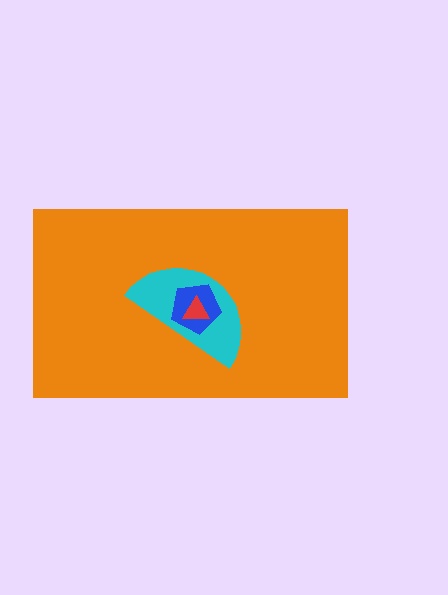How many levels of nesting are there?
4.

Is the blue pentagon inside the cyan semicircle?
Yes.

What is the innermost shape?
The red triangle.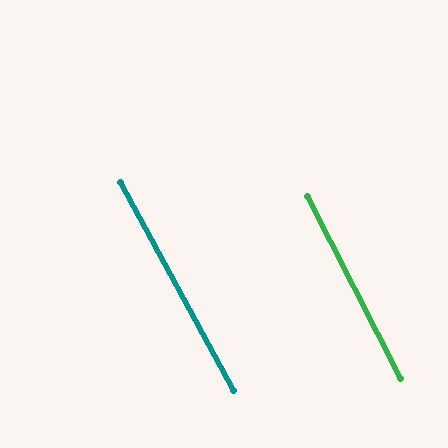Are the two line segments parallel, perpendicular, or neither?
Parallel — their directions differ by only 1.7°.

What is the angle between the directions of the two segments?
Approximately 2 degrees.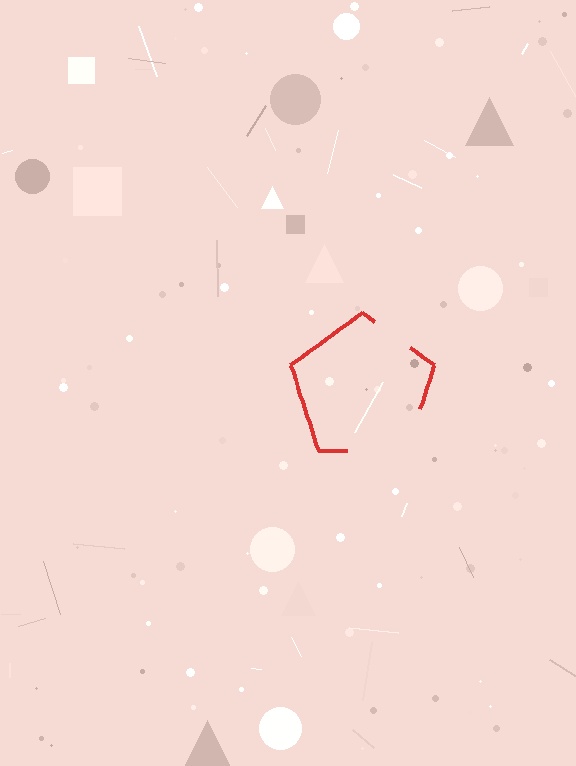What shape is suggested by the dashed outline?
The dashed outline suggests a pentagon.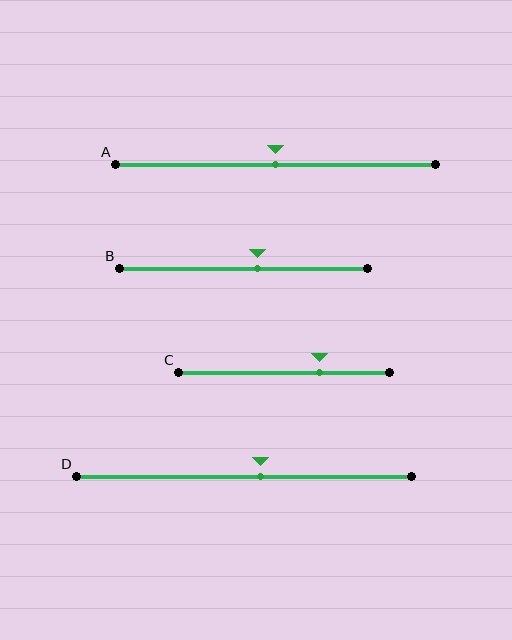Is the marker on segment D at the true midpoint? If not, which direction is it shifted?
No, the marker on segment D is shifted to the right by about 5% of the segment length.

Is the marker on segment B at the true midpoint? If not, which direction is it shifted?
No, the marker on segment B is shifted to the right by about 5% of the segment length.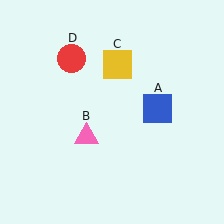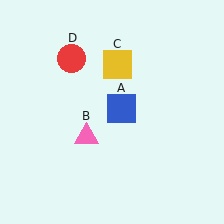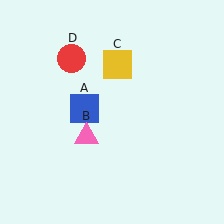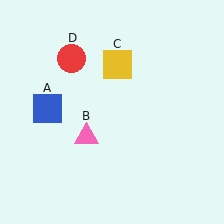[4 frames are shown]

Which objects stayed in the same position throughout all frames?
Pink triangle (object B) and yellow square (object C) and red circle (object D) remained stationary.